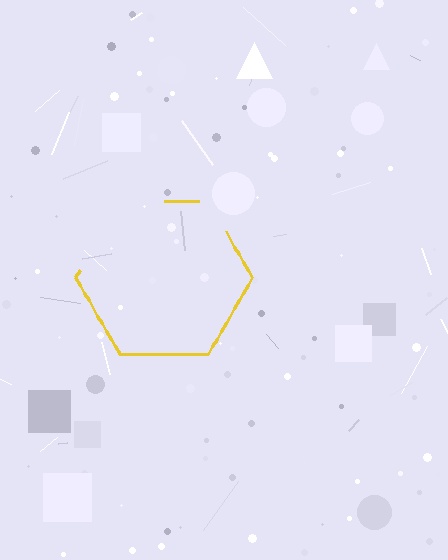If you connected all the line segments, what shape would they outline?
They would outline a hexagon.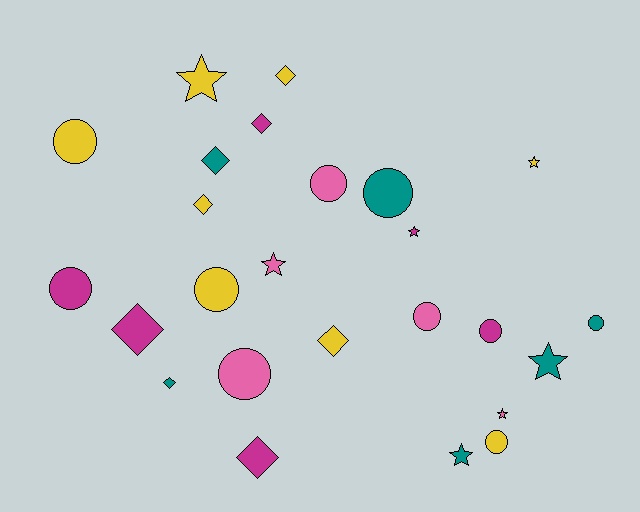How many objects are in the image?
There are 25 objects.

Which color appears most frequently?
Yellow, with 8 objects.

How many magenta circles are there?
There are 2 magenta circles.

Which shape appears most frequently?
Circle, with 10 objects.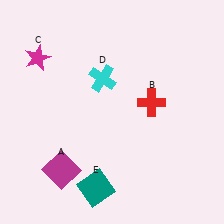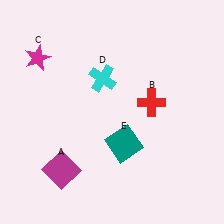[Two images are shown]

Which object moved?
The teal square (E) moved up.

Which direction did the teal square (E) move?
The teal square (E) moved up.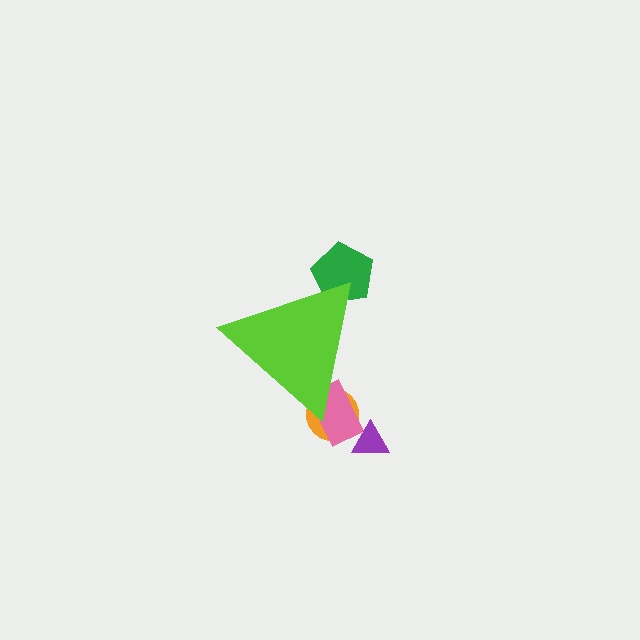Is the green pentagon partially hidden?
Yes, the green pentagon is partially hidden behind the lime triangle.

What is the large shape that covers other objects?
A lime triangle.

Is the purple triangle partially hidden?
No, the purple triangle is fully visible.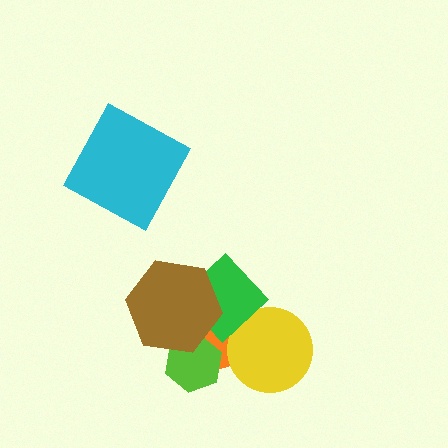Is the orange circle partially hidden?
Yes, it is partially covered by another shape.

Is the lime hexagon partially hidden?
Yes, it is partially covered by another shape.